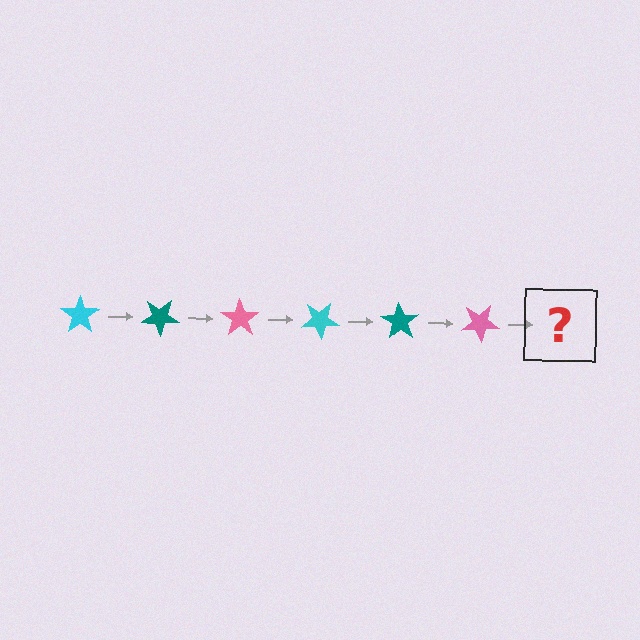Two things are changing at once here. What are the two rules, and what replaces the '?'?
The two rules are that it rotates 35 degrees each step and the color cycles through cyan, teal, and pink. The '?' should be a cyan star, rotated 210 degrees from the start.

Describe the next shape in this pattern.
It should be a cyan star, rotated 210 degrees from the start.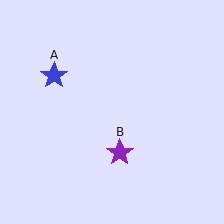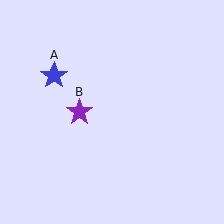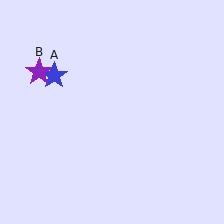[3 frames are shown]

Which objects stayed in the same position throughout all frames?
Blue star (object A) remained stationary.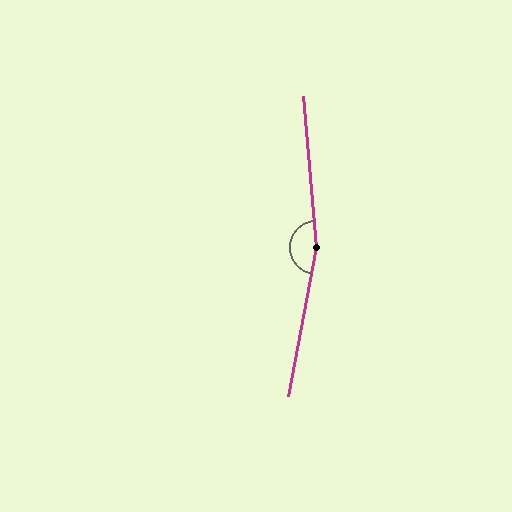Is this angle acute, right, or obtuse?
It is obtuse.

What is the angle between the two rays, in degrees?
Approximately 164 degrees.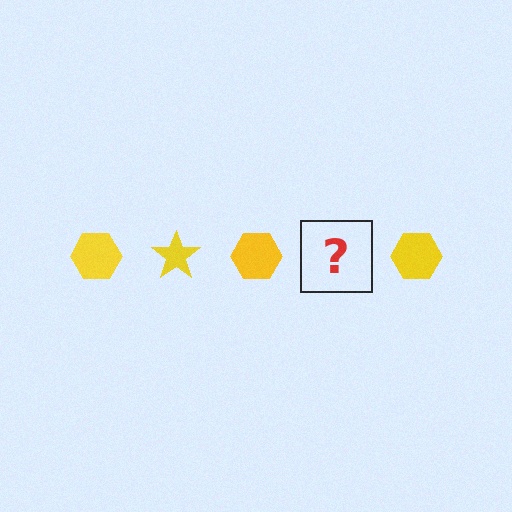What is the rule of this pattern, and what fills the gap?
The rule is that the pattern cycles through hexagon, star shapes in yellow. The gap should be filled with a yellow star.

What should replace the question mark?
The question mark should be replaced with a yellow star.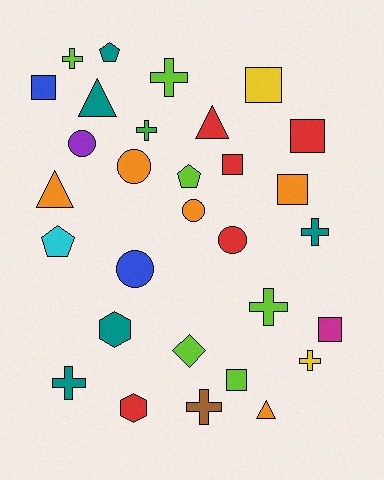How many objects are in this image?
There are 30 objects.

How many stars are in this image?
There are no stars.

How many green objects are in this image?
There is 1 green object.